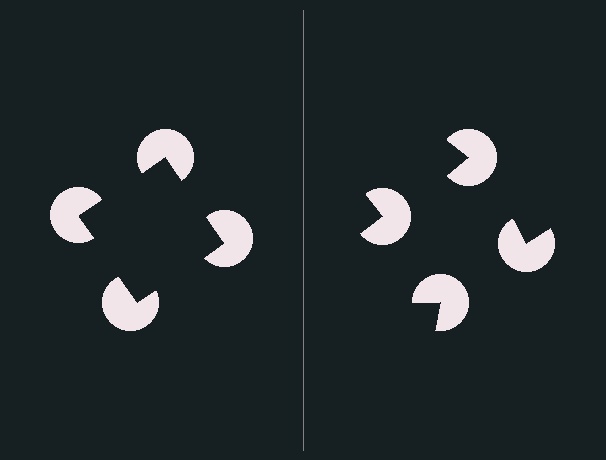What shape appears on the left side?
An illusory square.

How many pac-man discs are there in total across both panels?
8 — 4 on each side.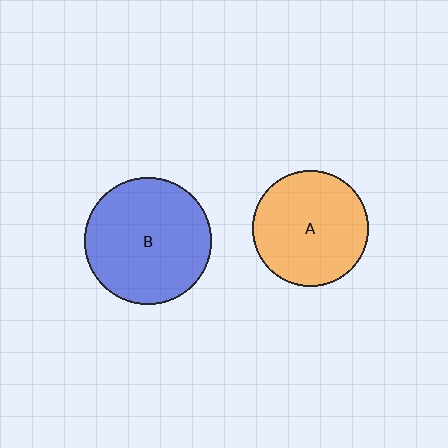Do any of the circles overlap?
No, none of the circles overlap.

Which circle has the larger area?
Circle B (blue).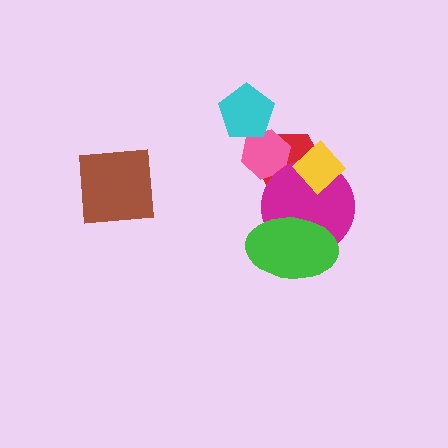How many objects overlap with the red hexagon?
3 objects overlap with the red hexagon.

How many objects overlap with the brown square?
0 objects overlap with the brown square.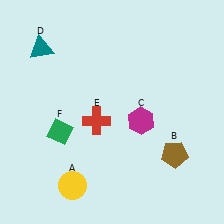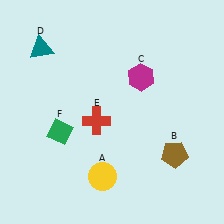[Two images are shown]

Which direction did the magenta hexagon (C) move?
The magenta hexagon (C) moved up.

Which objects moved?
The objects that moved are: the yellow circle (A), the magenta hexagon (C).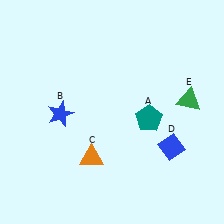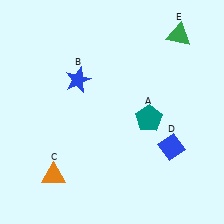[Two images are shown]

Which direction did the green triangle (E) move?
The green triangle (E) moved up.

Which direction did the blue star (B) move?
The blue star (B) moved up.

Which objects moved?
The objects that moved are: the blue star (B), the orange triangle (C), the green triangle (E).